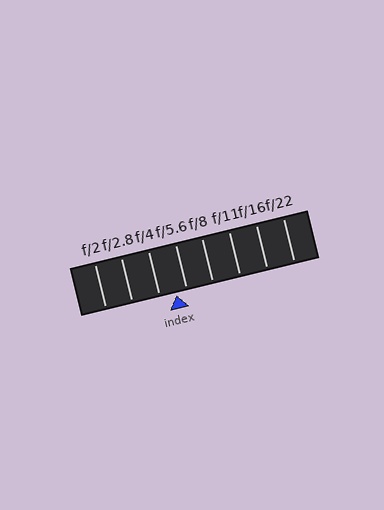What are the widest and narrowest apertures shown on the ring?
The widest aperture shown is f/2 and the narrowest is f/22.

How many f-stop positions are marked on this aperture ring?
There are 8 f-stop positions marked.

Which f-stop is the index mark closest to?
The index mark is closest to f/5.6.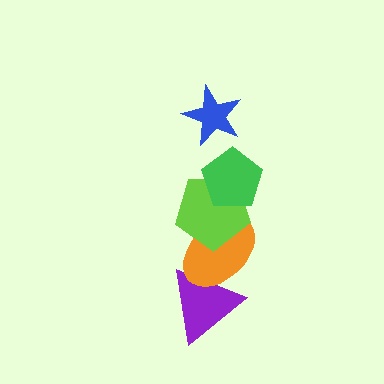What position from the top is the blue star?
The blue star is 1st from the top.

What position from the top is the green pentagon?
The green pentagon is 2nd from the top.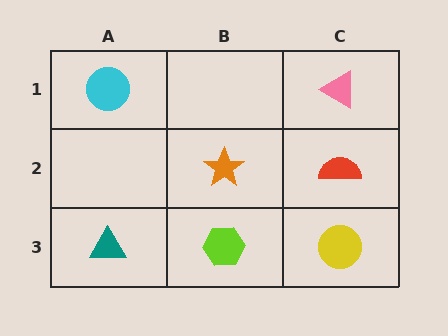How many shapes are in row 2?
2 shapes.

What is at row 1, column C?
A pink triangle.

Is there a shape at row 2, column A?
No, that cell is empty.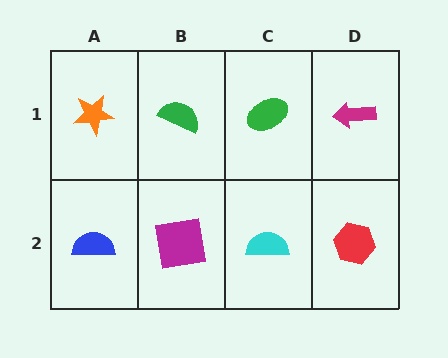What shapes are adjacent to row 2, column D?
A magenta arrow (row 1, column D), a cyan semicircle (row 2, column C).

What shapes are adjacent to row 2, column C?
A green ellipse (row 1, column C), a magenta square (row 2, column B), a red hexagon (row 2, column D).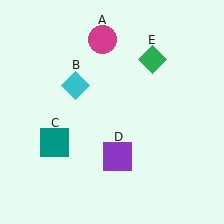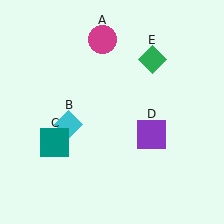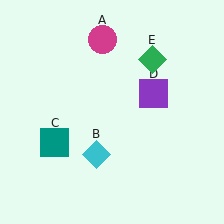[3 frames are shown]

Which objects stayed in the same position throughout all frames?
Magenta circle (object A) and teal square (object C) and green diamond (object E) remained stationary.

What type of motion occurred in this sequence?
The cyan diamond (object B), purple square (object D) rotated counterclockwise around the center of the scene.